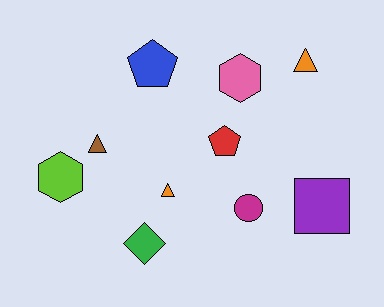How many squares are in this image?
There is 1 square.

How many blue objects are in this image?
There is 1 blue object.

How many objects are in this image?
There are 10 objects.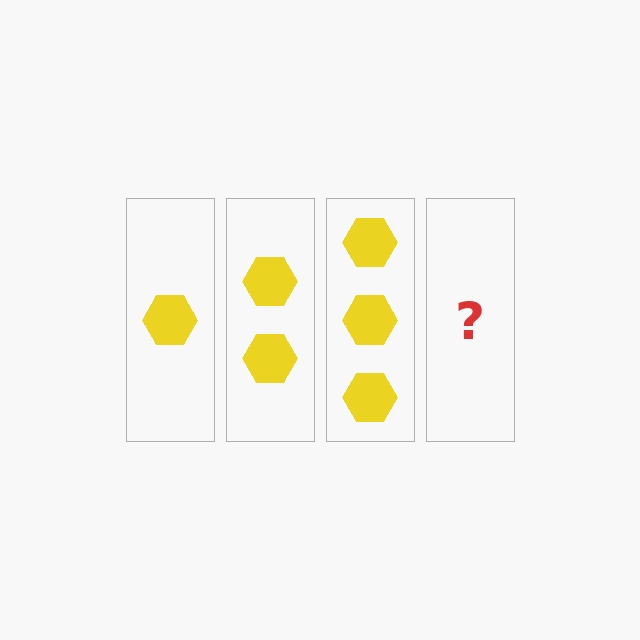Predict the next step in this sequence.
The next step is 4 hexagons.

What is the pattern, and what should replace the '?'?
The pattern is that each step adds one more hexagon. The '?' should be 4 hexagons.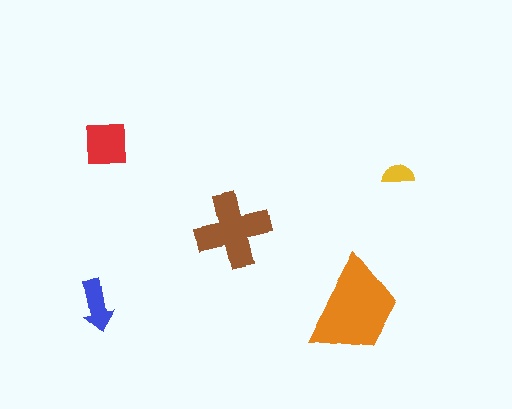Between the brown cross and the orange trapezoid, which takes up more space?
The orange trapezoid.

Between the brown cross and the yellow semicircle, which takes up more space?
The brown cross.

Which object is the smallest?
The yellow semicircle.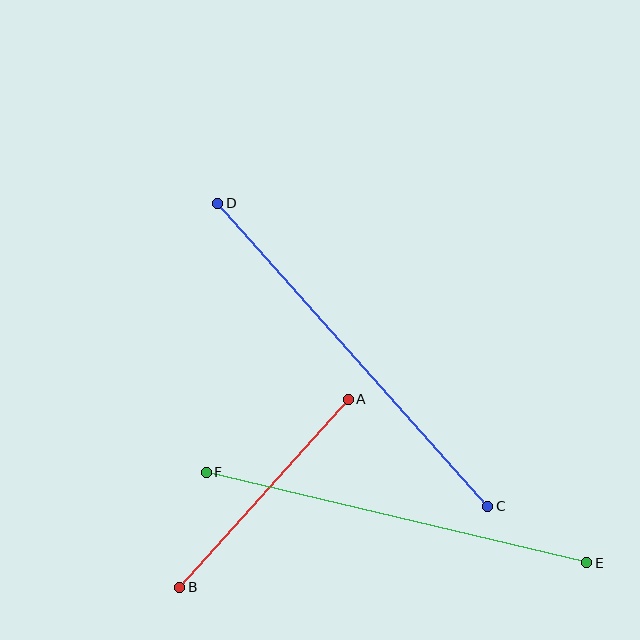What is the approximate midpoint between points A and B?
The midpoint is at approximately (264, 493) pixels.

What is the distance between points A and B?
The distance is approximately 252 pixels.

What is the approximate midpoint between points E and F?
The midpoint is at approximately (396, 518) pixels.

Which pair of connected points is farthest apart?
Points C and D are farthest apart.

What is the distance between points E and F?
The distance is approximately 391 pixels.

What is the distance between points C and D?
The distance is approximately 406 pixels.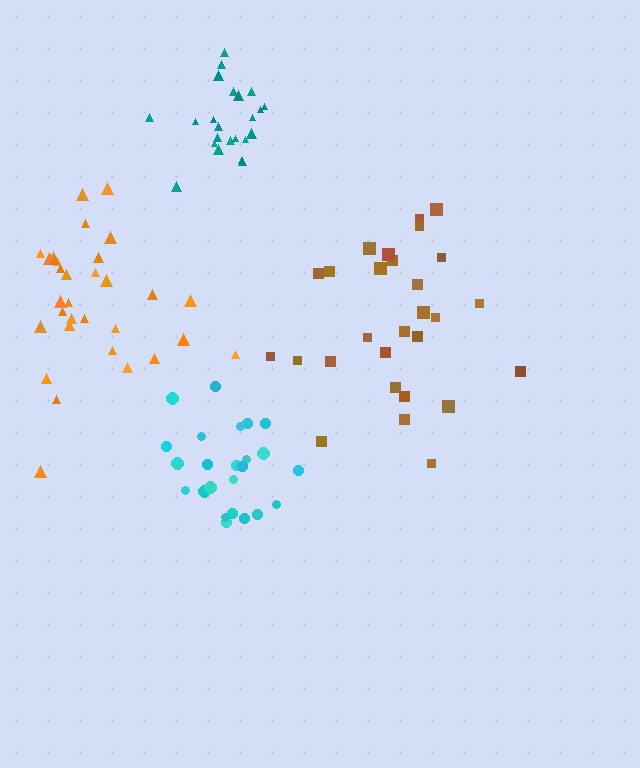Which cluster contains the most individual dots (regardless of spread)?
Orange (32).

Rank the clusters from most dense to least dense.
teal, orange, cyan, brown.